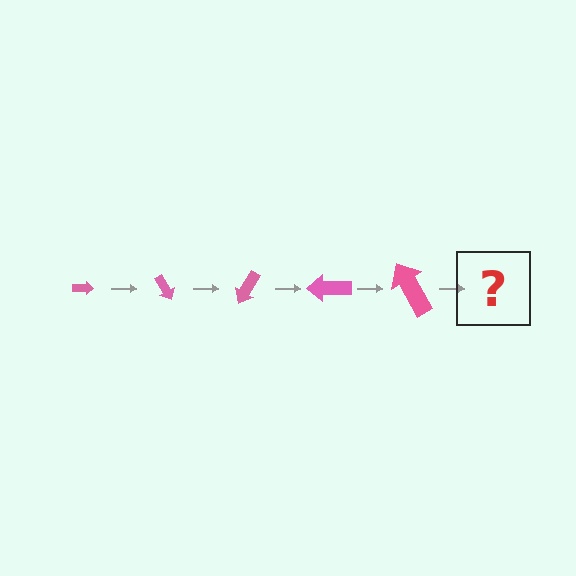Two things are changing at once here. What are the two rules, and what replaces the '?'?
The two rules are that the arrow grows larger each step and it rotates 60 degrees each step. The '?' should be an arrow, larger than the previous one and rotated 300 degrees from the start.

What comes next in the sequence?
The next element should be an arrow, larger than the previous one and rotated 300 degrees from the start.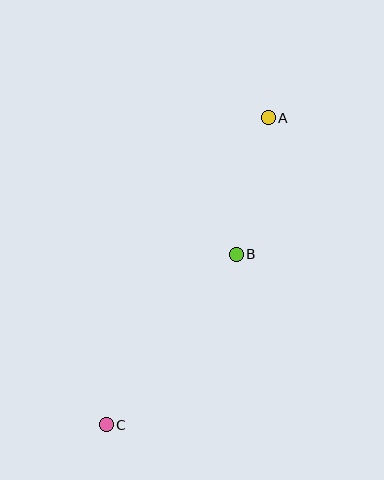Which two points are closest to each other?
Points A and B are closest to each other.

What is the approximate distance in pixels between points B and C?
The distance between B and C is approximately 214 pixels.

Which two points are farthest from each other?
Points A and C are farthest from each other.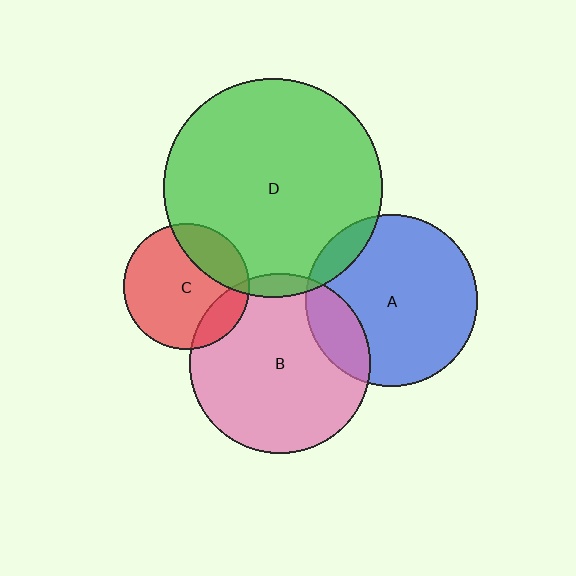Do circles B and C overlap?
Yes.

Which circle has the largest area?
Circle D (green).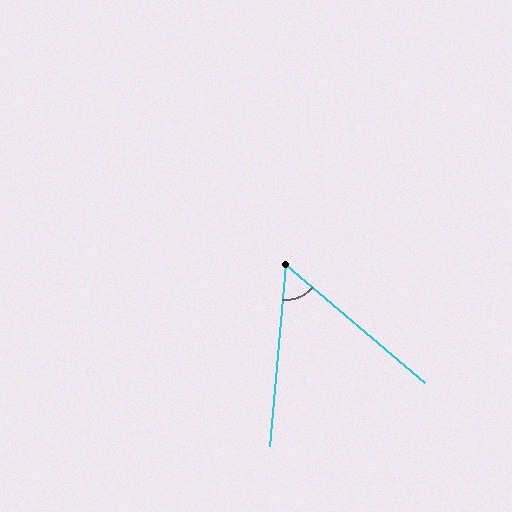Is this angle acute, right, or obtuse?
It is acute.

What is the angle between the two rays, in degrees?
Approximately 55 degrees.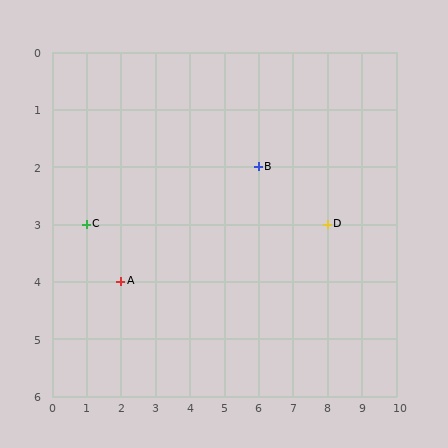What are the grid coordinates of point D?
Point D is at grid coordinates (8, 3).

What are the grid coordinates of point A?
Point A is at grid coordinates (2, 4).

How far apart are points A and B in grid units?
Points A and B are 4 columns and 2 rows apart (about 4.5 grid units diagonally).